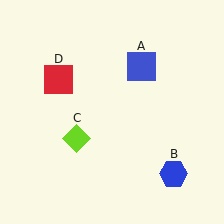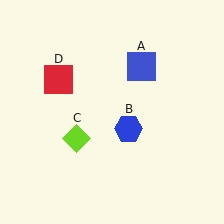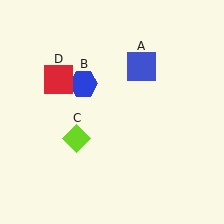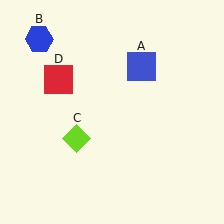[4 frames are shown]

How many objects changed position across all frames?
1 object changed position: blue hexagon (object B).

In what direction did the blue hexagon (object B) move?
The blue hexagon (object B) moved up and to the left.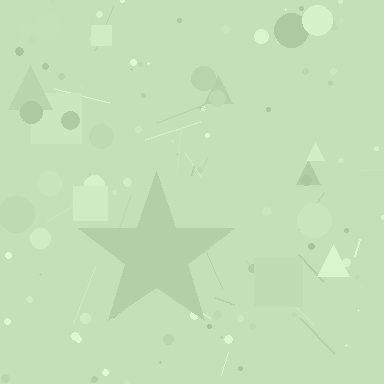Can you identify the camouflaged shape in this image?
The camouflaged shape is a star.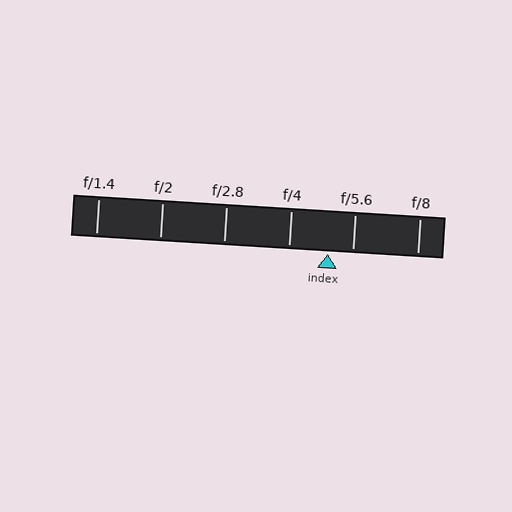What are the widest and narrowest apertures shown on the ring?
The widest aperture shown is f/1.4 and the narrowest is f/8.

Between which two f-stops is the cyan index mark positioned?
The index mark is between f/4 and f/5.6.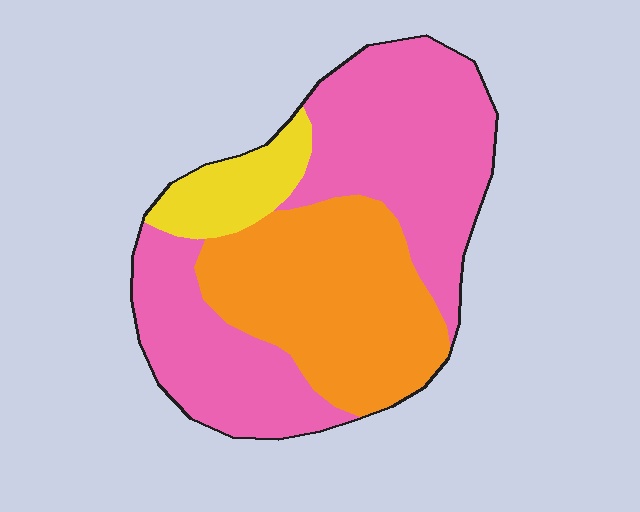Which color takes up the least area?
Yellow, at roughly 10%.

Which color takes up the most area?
Pink, at roughly 55%.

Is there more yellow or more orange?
Orange.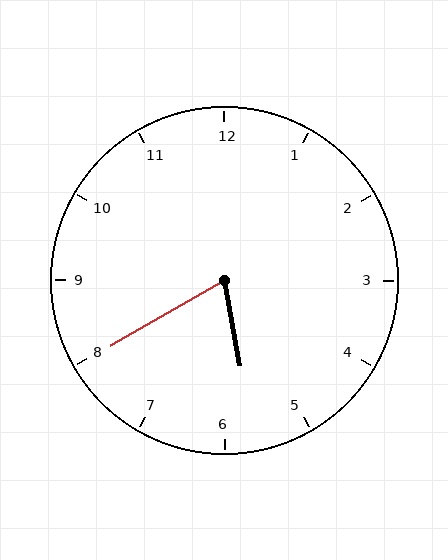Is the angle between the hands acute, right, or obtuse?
It is acute.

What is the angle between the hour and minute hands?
Approximately 70 degrees.